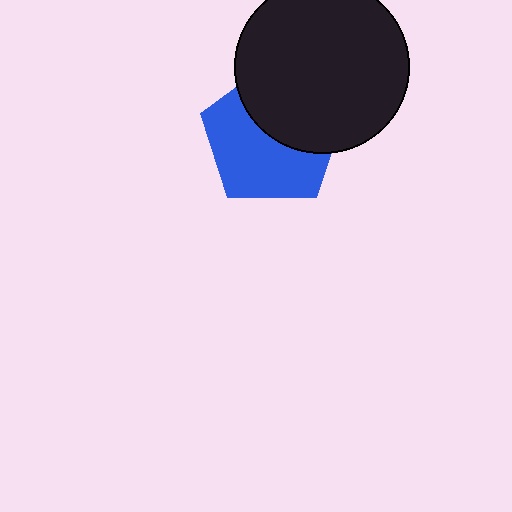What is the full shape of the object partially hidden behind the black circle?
The partially hidden object is a blue pentagon.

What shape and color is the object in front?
The object in front is a black circle.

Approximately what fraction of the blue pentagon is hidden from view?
Roughly 44% of the blue pentagon is hidden behind the black circle.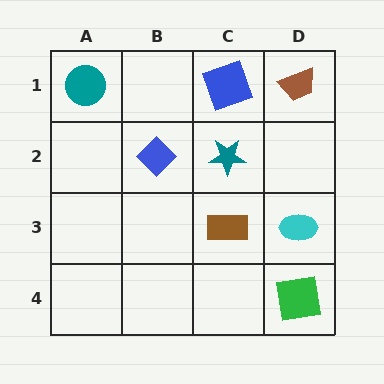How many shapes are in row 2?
2 shapes.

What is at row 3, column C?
A brown rectangle.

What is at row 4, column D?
A green square.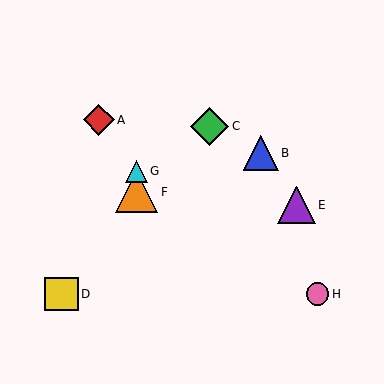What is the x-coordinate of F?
Object F is at x≈136.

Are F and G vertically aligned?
Yes, both are at x≈136.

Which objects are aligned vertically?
Objects F, G are aligned vertically.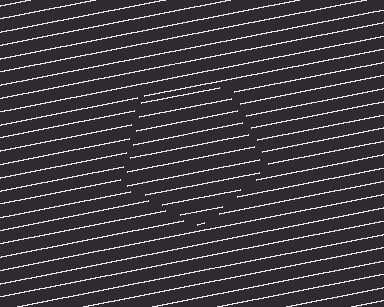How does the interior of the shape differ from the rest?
The interior of the shape contains the same grating, shifted by half a period — the contour is defined by the phase discontinuity where line-ends from the inner and outer gratings abut.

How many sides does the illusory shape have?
5 sides — the line-ends trace a pentagon.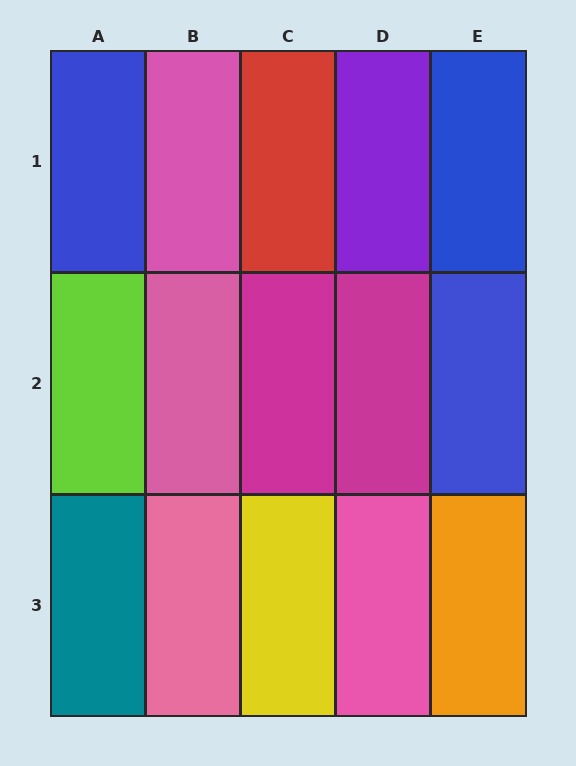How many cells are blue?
3 cells are blue.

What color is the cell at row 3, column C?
Yellow.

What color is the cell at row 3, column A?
Teal.